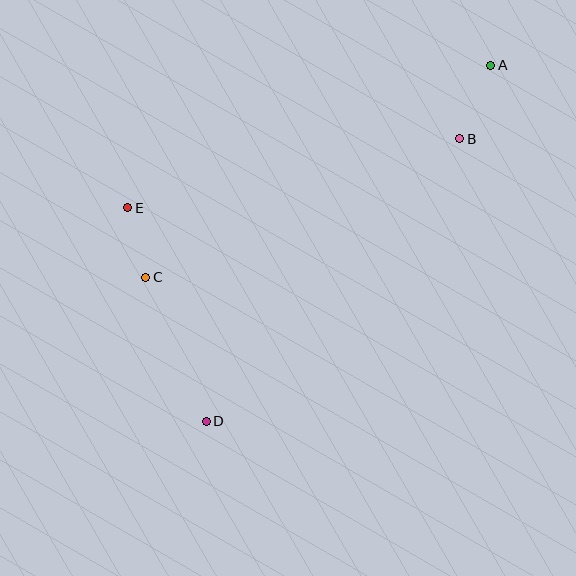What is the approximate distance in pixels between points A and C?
The distance between A and C is approximately 405 pixels.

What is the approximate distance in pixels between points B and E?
The distance between B and E is approximately 339 pixels.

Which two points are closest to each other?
Points C and E are closest to each other.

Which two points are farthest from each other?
Points A and D are farthest from each other.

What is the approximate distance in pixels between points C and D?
The distance between C and D is approximately 156 pixels.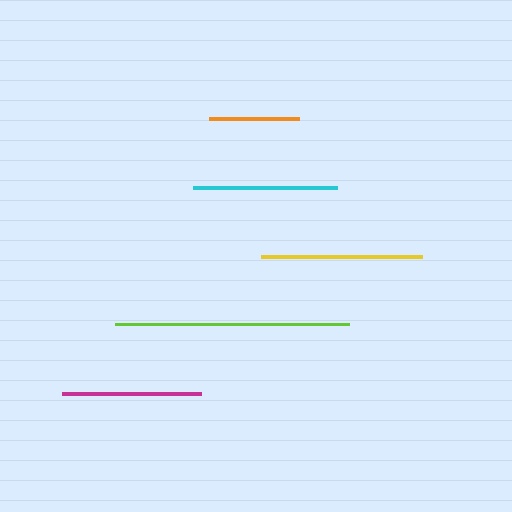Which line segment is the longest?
The lime line is the longest at approximately 234 pixels.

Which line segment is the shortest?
The orange line is the shortest at approximately 91 pixels.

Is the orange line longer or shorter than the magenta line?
The magenta line is longer than the orange line.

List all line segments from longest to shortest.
From longest to shortest: lime, yellow, cyan, magenta, orange.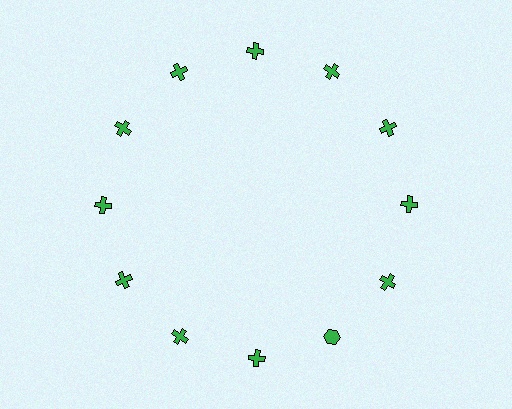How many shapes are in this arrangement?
There are 12 shapes arranged in a ring pattern.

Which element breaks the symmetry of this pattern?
The green hexagon at roughly the 5 o'clock position breaks the symmetry. All other shapes are green crosses.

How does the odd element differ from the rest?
It has a different shape: hexagon instead of cross.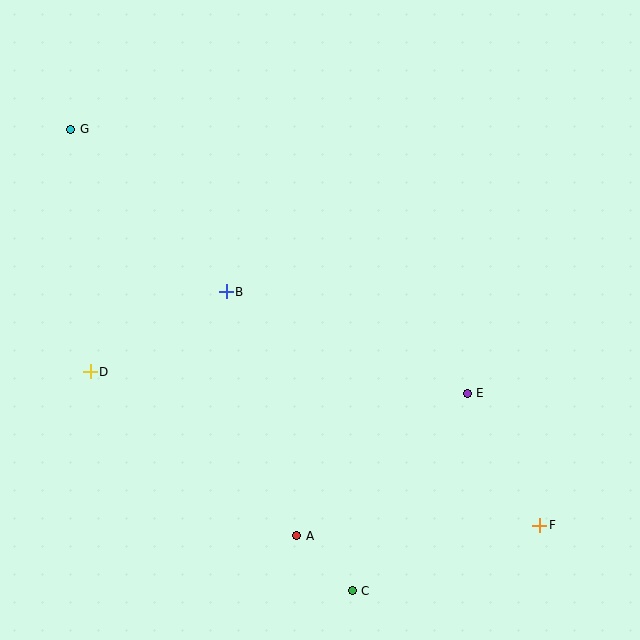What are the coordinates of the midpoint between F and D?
The midpoint between F and D is at (315, 448).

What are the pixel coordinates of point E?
Point E is at (467, 393).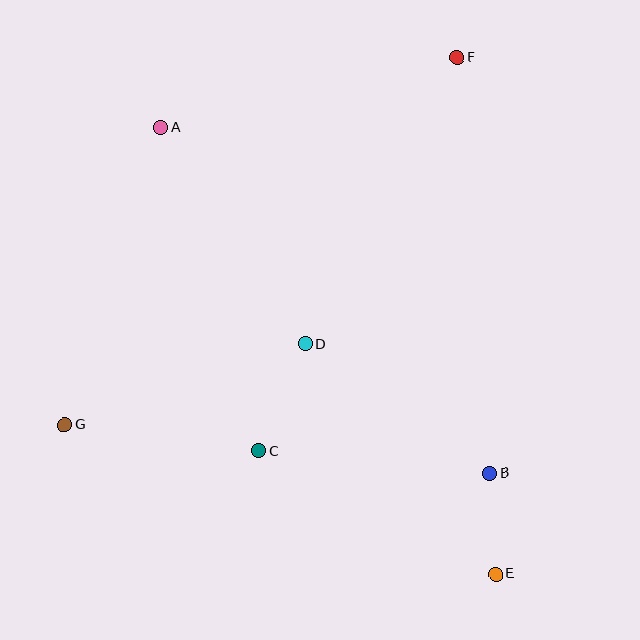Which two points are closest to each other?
Points B and E are closest to each other.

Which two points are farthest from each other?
Points A and E are farthest from each other.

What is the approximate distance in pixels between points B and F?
The distance between B and F is approximately 417 pixels.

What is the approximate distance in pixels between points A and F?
The distance between A and F is approximately 304 pixels.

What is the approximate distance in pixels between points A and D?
The distance between A and D is approximately 260 pixels.